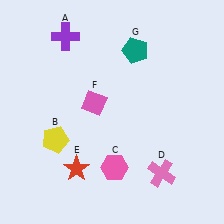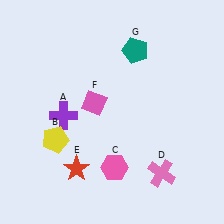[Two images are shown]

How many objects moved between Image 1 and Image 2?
1 object moved between the two images.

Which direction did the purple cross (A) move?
The purple cross (A) moved down.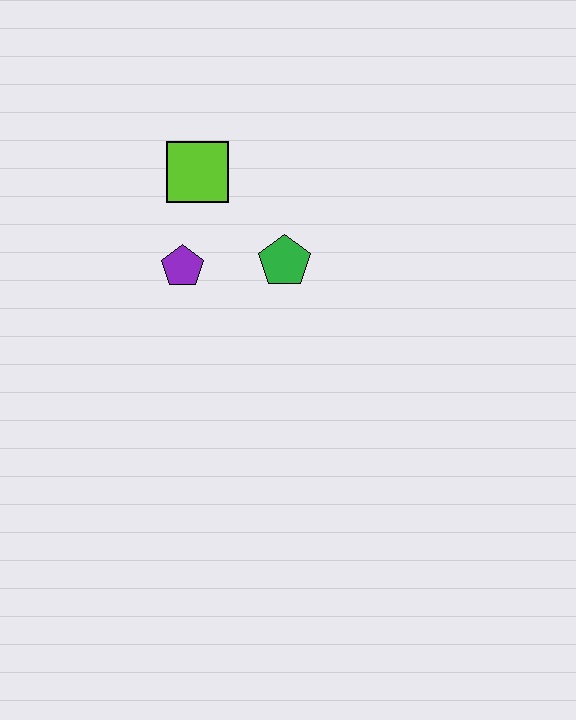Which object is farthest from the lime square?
The green pentagon is farthest from the lime square.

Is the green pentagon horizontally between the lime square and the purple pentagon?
No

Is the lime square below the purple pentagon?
No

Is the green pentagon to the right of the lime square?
Yes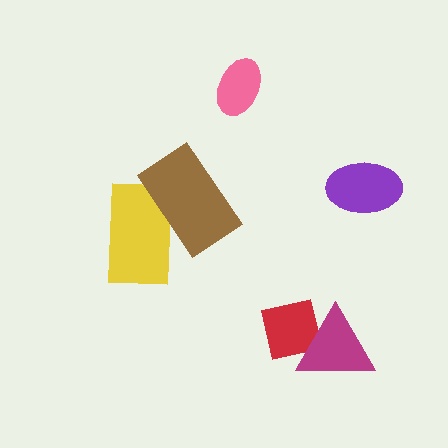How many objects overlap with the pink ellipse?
0 objects overlap with the pink ellipse.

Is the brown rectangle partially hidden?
No, no other shape covers it.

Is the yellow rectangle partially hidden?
Yes, it is partially covered by another shape.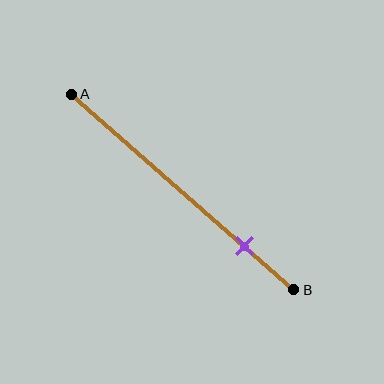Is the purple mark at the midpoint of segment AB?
No, the mark is at about 80% from A, not at the 50% midpoint.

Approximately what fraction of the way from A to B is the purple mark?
The purple mark is approximately 80% of the way from A to B.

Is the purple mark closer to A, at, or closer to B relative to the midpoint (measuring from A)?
The purple mark is closer to point B than the midpoint of segment AB.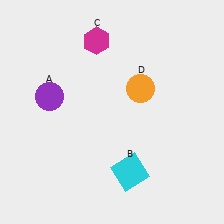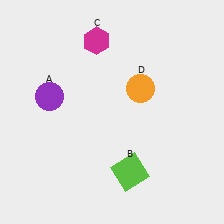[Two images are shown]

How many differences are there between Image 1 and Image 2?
There is 1 difference between the two images.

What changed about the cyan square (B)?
In Image 1, B is cyan. In Image 2, it changed to lime.